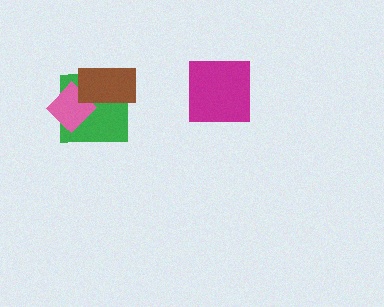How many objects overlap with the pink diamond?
2 objects overlap with the pink diamond.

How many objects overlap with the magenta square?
0 objects overlap with the magenta square.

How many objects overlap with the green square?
2 objects overlap with the green square.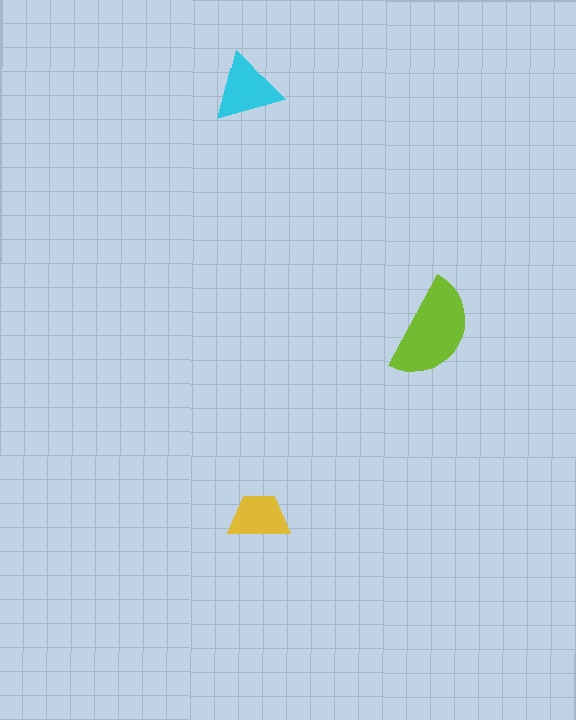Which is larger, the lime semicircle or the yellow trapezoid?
The lime semicircle.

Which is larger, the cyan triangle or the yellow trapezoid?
The cyan triangle.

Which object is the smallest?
The yellow trapezoid.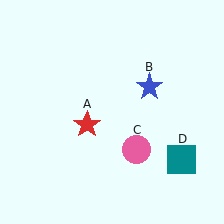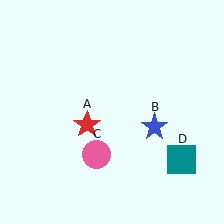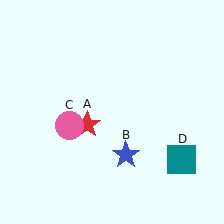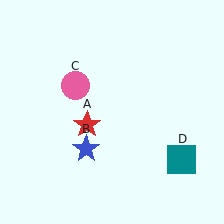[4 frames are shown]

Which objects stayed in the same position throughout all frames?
Red star (object A) and teal square (object D) remained stationary.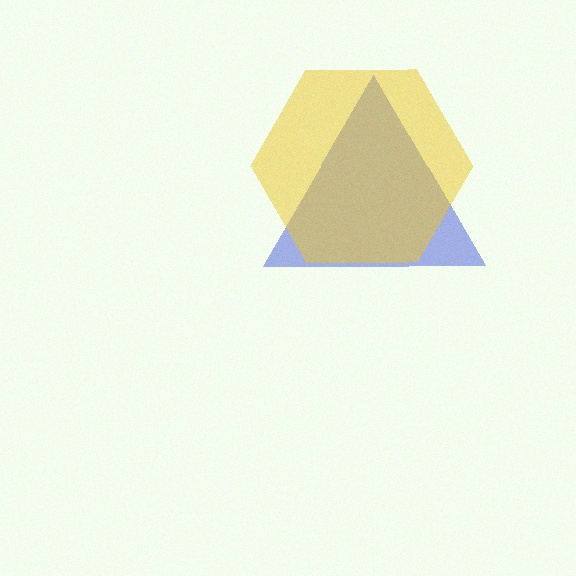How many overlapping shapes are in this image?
There are 2 overlapping shapes in the image.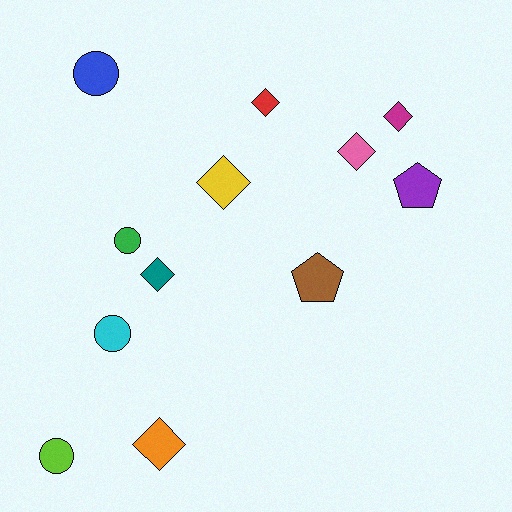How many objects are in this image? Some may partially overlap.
There are 12 objects.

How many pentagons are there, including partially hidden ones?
There are 2 pentagons.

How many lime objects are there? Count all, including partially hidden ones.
There is 1 lime object.